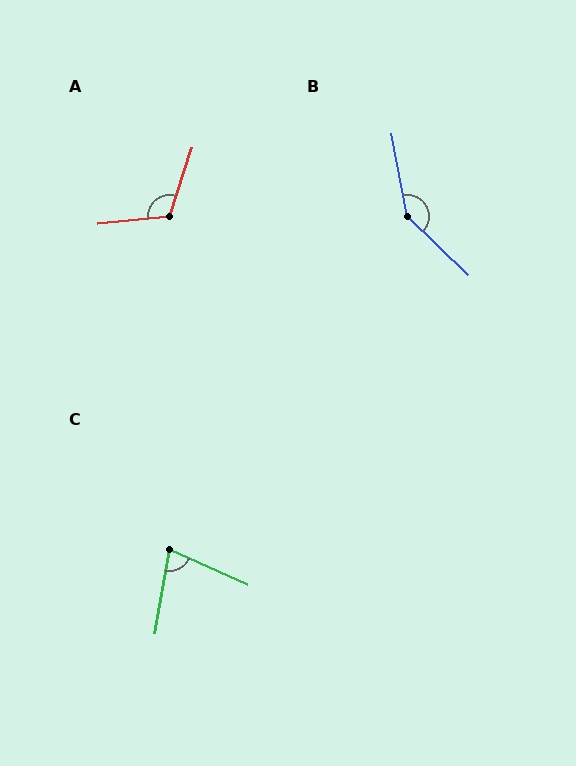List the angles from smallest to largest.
C (76°), A (114°), B (145°).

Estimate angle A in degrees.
Approximately 114 degrees.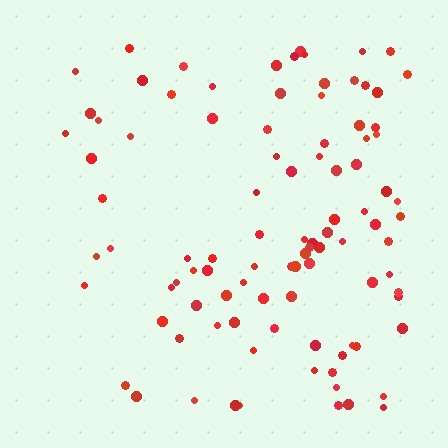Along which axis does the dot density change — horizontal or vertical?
Horizontal.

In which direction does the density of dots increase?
From left to right, with the right side densest.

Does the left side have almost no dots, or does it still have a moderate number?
Still a moderate number, just noticeably fewer than the right.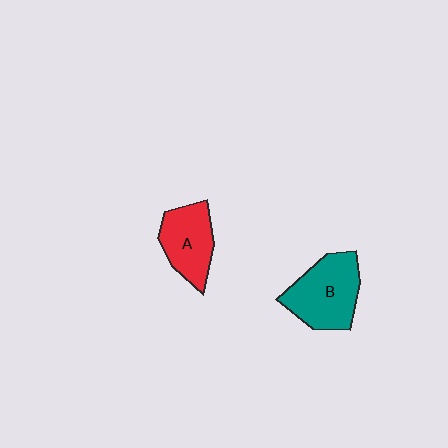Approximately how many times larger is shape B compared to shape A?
Approximately 1.3 times.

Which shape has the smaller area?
Shape A (red).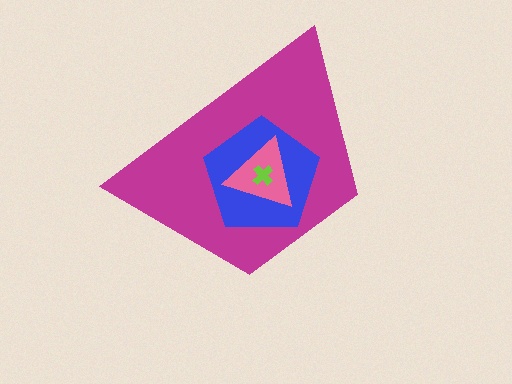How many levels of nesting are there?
4.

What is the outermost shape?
The magenta trapezoid.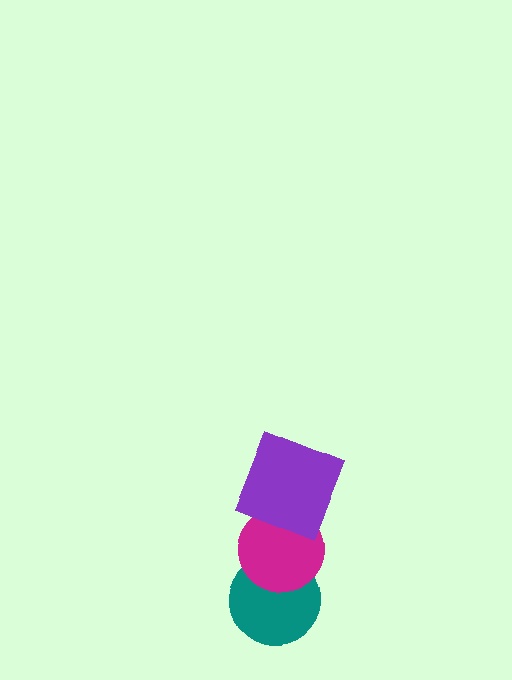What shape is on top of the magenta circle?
The purple square is on top of the magenta circle.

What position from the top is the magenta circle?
The magenta circle is 2nd from the top.